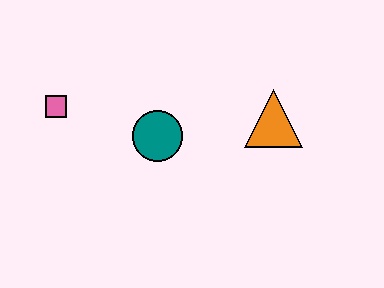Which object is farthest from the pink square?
The orange triangle is farthest from the pink square.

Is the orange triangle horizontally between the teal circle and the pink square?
No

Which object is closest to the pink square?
The teal circle is closest to the pink square.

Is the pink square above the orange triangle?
Yes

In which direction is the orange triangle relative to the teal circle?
The orange triangle is to the right of the teal circle.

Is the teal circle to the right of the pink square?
Yes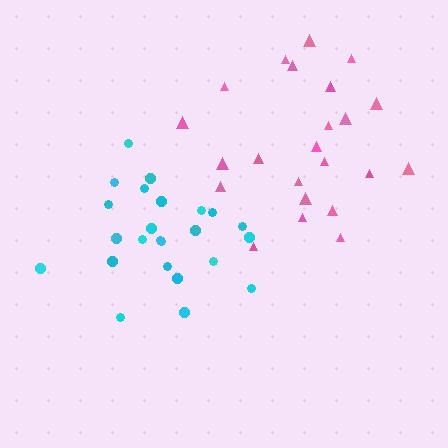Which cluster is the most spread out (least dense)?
Pink.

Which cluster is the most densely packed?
Cyan.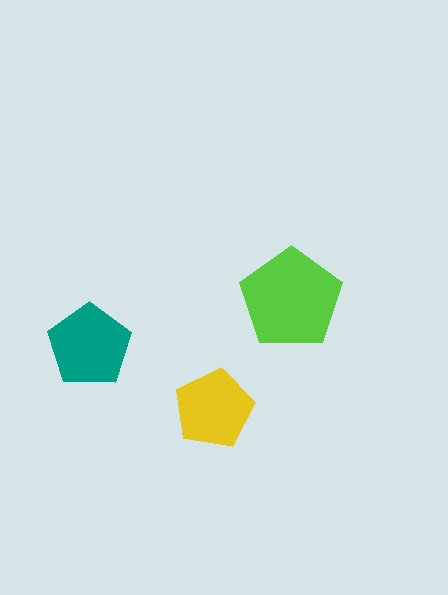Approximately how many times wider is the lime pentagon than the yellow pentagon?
About 1.5 times wider.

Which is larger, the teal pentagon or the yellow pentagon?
The teal one.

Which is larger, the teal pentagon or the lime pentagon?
The lime one.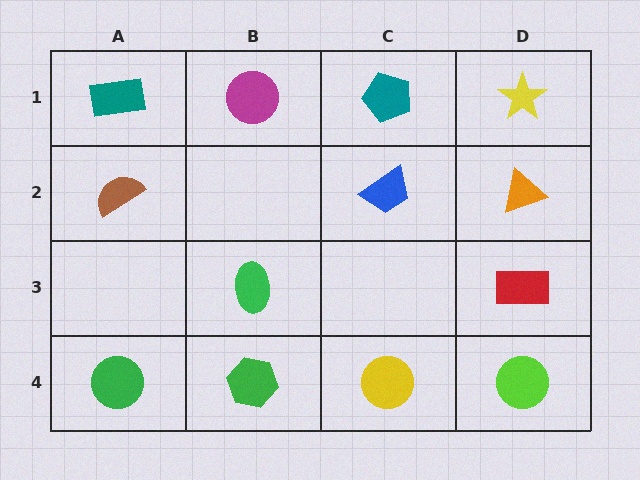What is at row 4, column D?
A lime circle.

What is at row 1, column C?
A teal pentagon.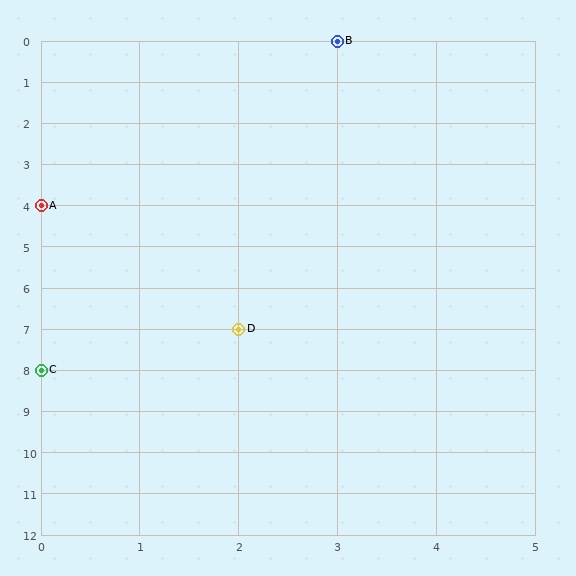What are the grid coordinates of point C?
Point C is at grid coordinates (0, 8).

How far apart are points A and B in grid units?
Points A and B are 3 columns and 4 rows apart (about 5.0 grid units diagonally).